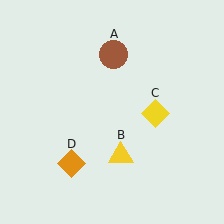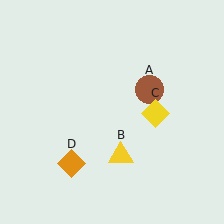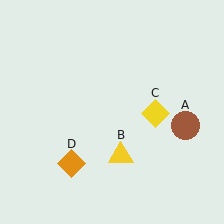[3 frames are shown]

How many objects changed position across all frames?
1 object changed position: brown circle (object A).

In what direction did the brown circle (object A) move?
The brown circle (object A) moved down and to the right.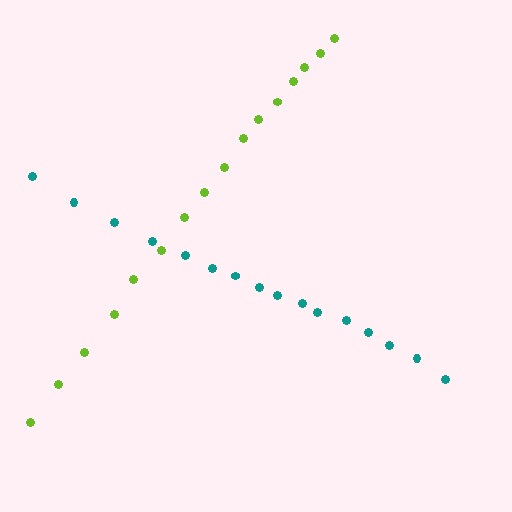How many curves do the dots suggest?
There are 2 distinct paths.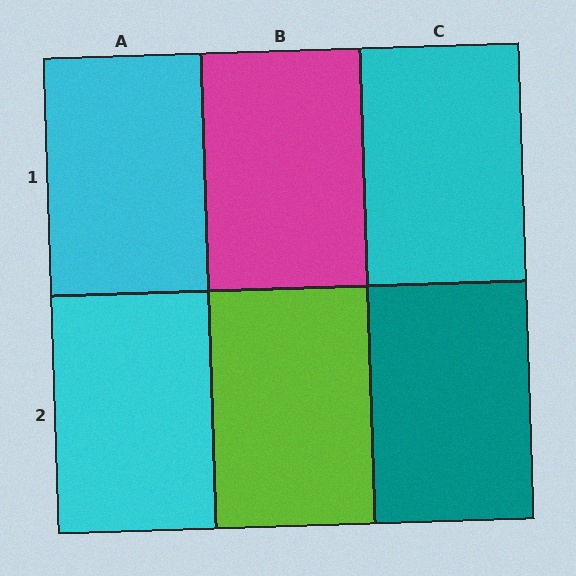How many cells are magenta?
1 cell is magenta.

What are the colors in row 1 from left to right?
Cyan, magenta, cyan.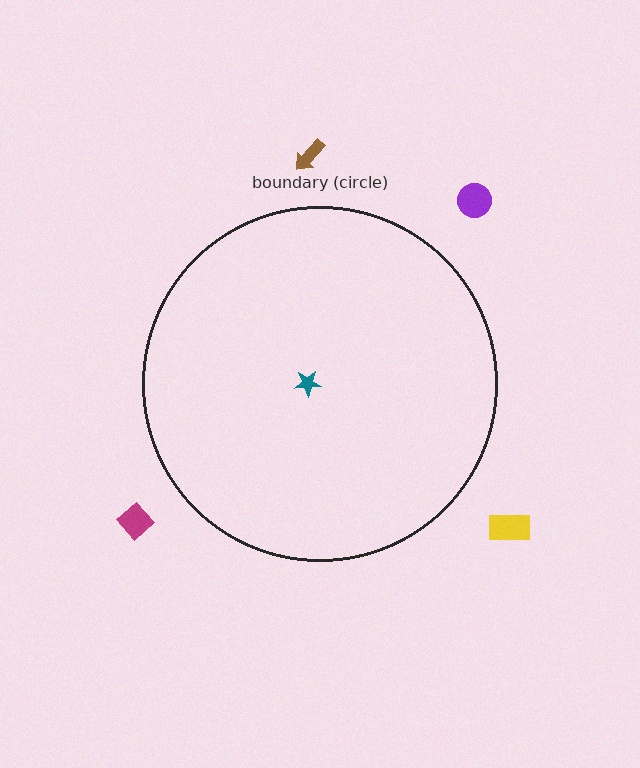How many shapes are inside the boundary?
1 inside, 4 outside.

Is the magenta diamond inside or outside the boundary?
Outside.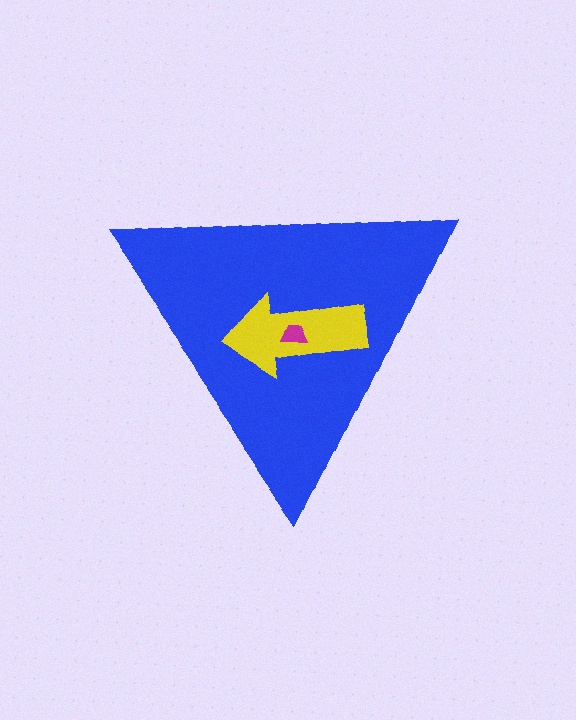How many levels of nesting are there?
3.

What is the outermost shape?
The blue triangle.